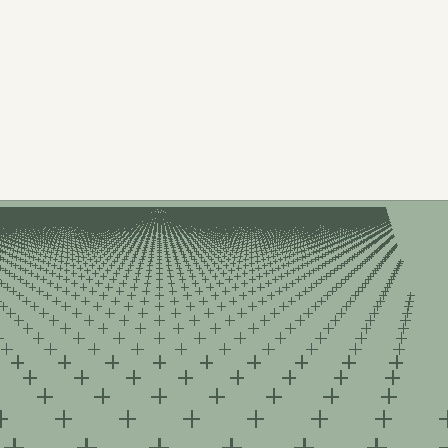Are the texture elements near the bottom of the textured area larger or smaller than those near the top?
Larger. Near the bottom, elements are closer to the viewer and appear at a bigger on-screen size.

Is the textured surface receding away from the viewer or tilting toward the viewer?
The surface is receding away from the viewer. Texture elements get smaller and denser toward the top.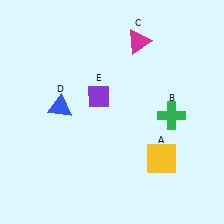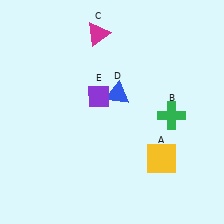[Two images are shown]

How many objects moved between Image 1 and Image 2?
2 objects moved between the two images.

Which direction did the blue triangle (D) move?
The blue triangle (D) moved right.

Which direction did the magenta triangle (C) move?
The magenta triangle (C) moved left.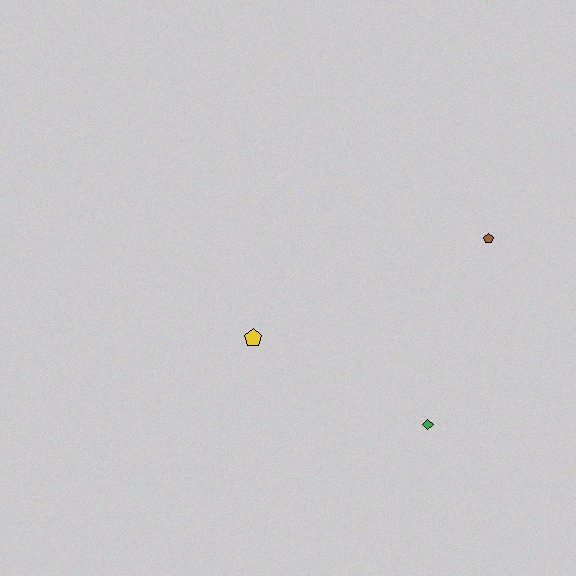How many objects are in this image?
There are 3 objects.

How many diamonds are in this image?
There is 1 diamond.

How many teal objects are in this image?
There are no teal objects.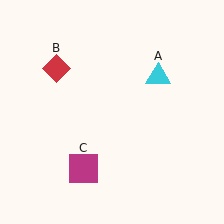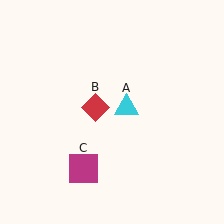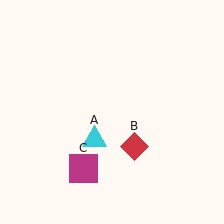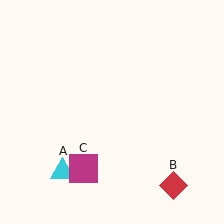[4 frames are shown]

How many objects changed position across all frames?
2 objects changed position: cyan triangle (object A), red diamond (object B).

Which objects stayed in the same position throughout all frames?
Magenta square (object C) remained stationary.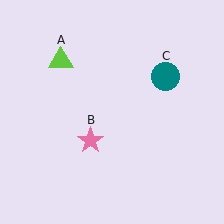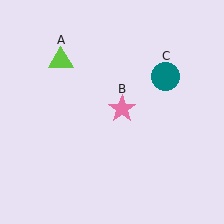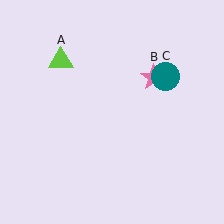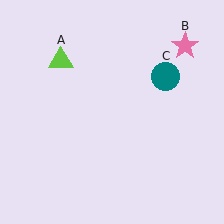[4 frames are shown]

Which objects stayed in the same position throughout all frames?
Lime triangle (object A) and teal circle (object C) remained stationary.